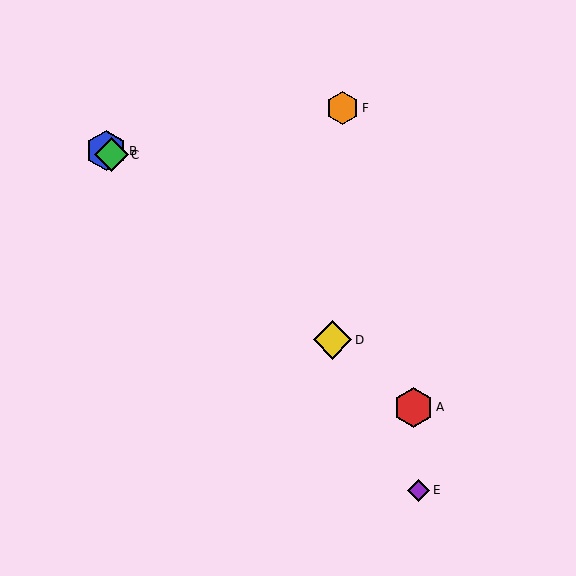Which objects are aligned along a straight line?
Objects A, B, C, D are aligned along a straight line.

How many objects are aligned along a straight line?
4 objects (A, B, C, D) are aligned along a straight line.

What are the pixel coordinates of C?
Object C is at (111, 155).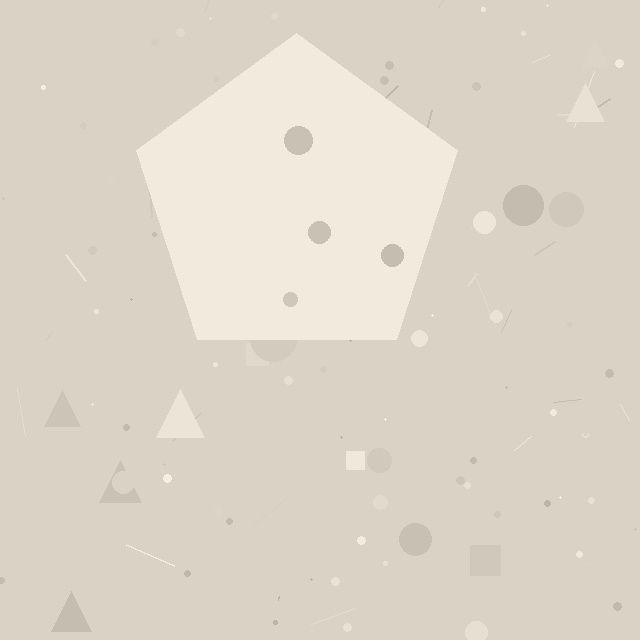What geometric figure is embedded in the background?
A pentagon is embedded in the background.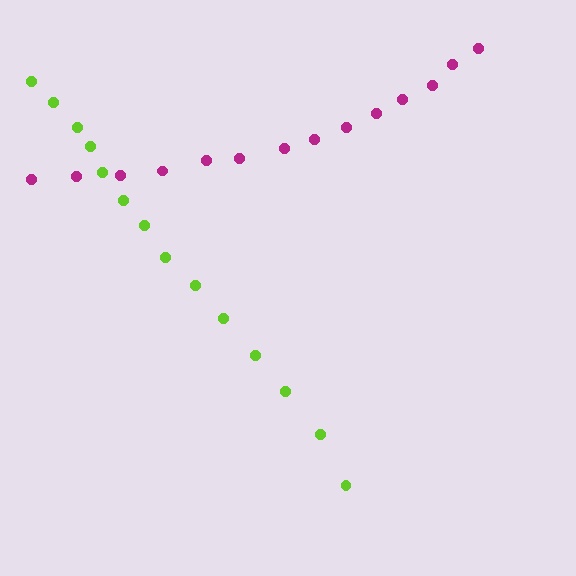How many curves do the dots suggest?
There are 2 distinct paths.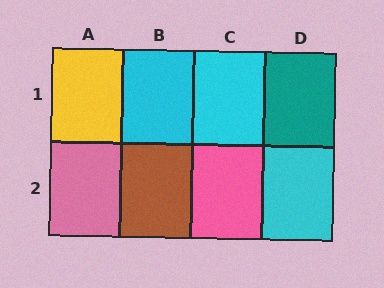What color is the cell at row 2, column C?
Pink.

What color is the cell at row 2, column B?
Brown.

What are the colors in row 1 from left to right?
Yellow, cyan, cyan, teal.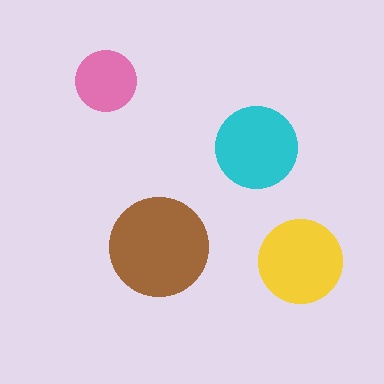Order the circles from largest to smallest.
the brown one, the yellow one, the cyan one, the pink one.